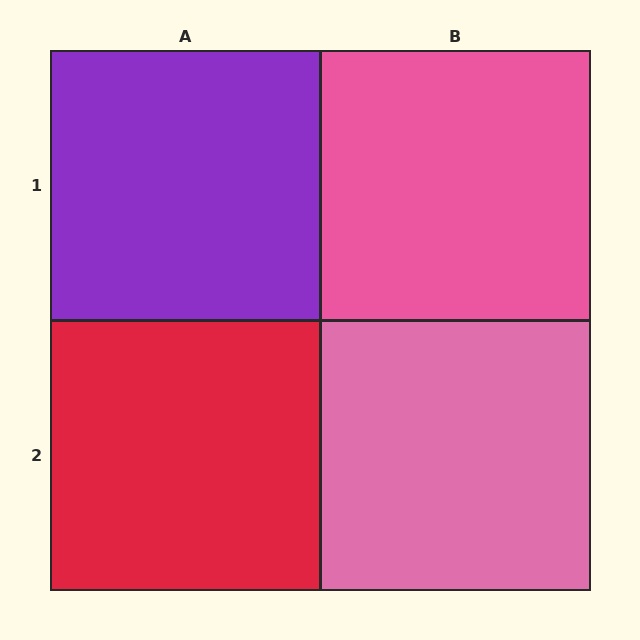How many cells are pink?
2 cells are pink.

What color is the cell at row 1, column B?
Pink.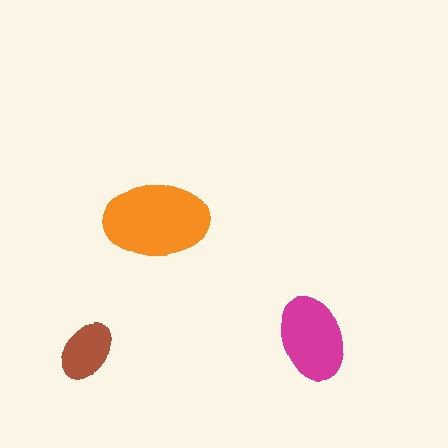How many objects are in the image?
There are 3 objects in the image.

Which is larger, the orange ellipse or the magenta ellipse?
The orange one.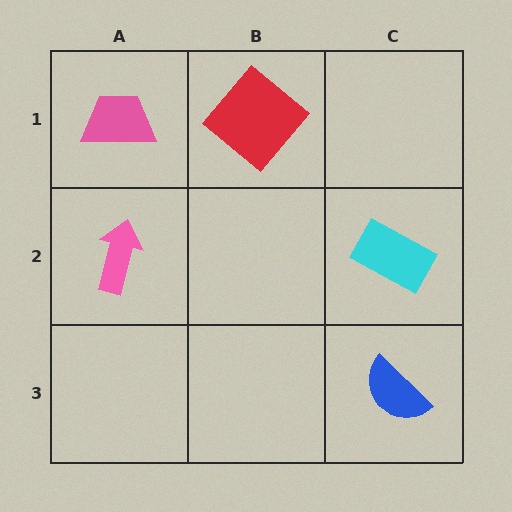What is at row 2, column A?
A pink arrow.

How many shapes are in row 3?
1 shape.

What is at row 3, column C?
A blue semicircle.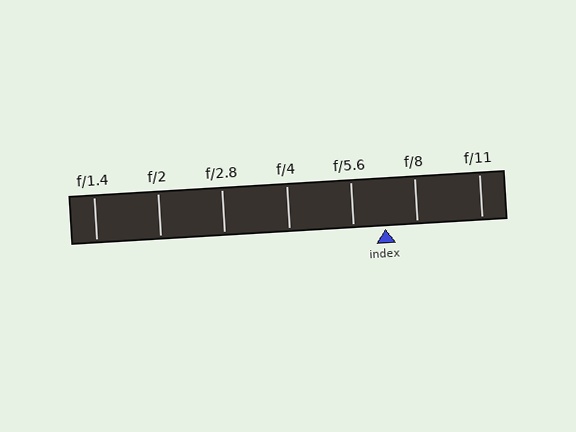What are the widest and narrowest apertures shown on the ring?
The widest aperture shown is f/1.4 and the narrowest is f/11.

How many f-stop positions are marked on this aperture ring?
There are 7 f-stop positions marked.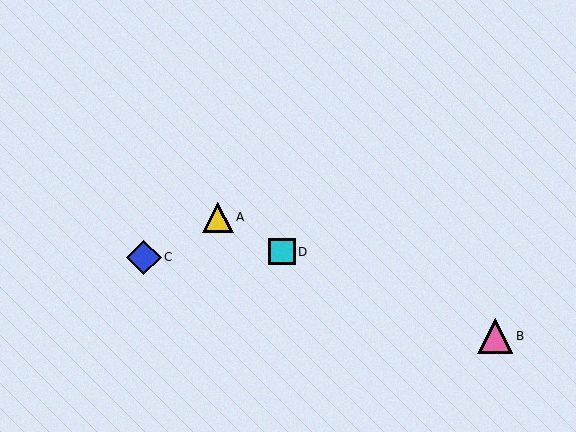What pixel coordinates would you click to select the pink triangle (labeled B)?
Click at (495, 336) to select the pink triangle B.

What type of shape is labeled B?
Shape B is a pink triangle.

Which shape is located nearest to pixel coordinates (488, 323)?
The pink triangle (labeled B) at (495, 336) is nearest to that location.